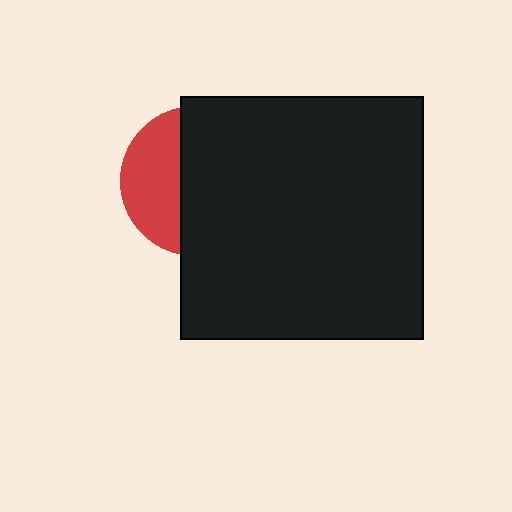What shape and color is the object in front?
The object in front is a black square.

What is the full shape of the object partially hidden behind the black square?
The partially hidden object is a red circle.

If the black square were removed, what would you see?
You would see the complete red circle.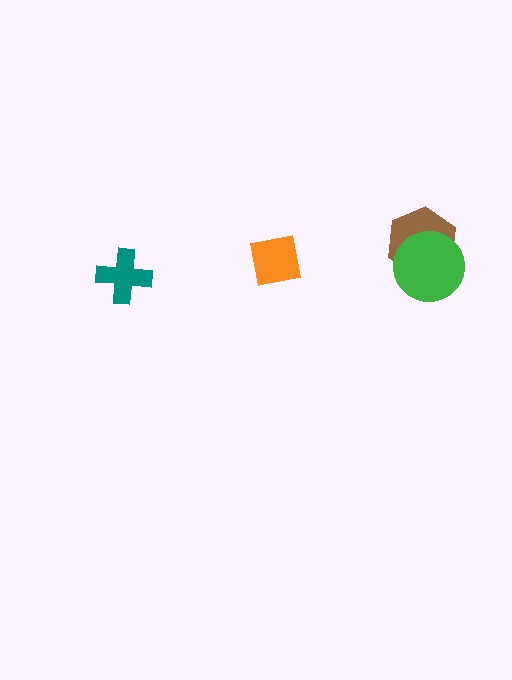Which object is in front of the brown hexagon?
The green circle is in front of the brown hexagon.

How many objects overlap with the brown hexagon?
1 object overlaps with the brown hexagon.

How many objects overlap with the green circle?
1 object overlaps with the green circle.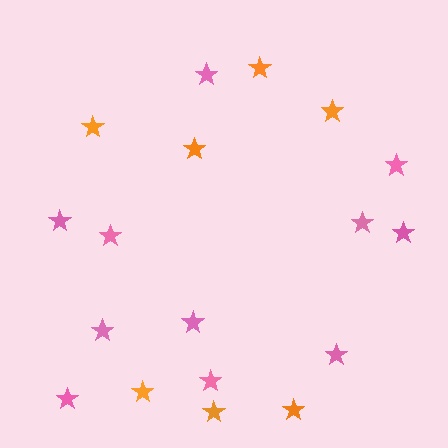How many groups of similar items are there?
There are 2 groups: one group of orange stars (7) and one group of pink stars (11).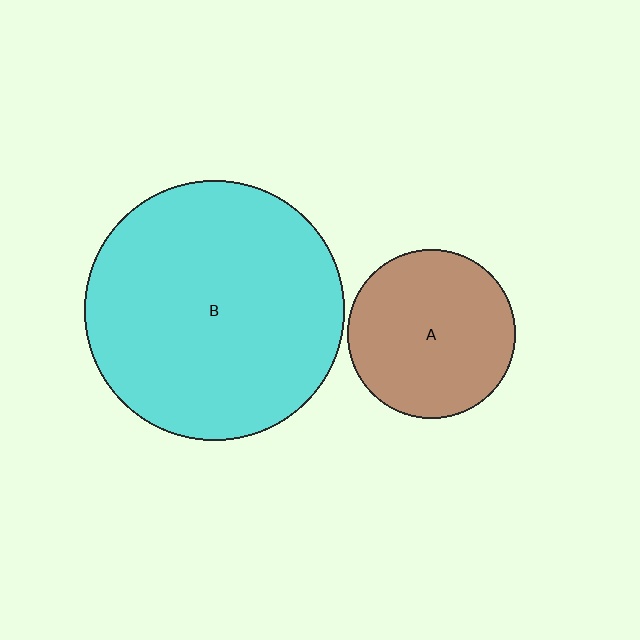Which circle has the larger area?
Circle B (cyan).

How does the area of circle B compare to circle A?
Approximately 2.4 times.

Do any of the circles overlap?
No, none of the circles overlap.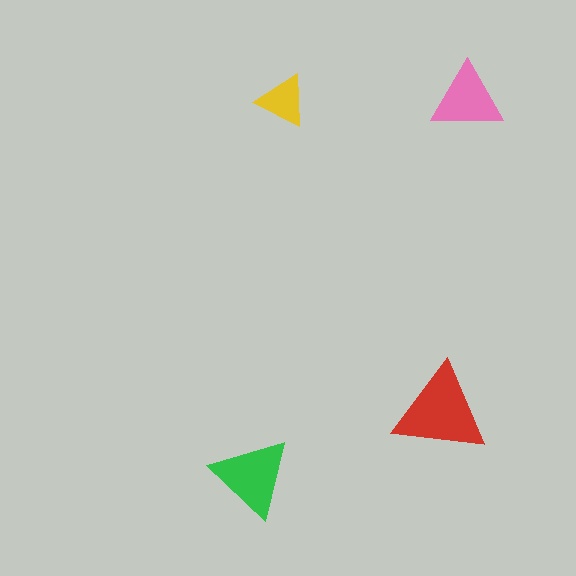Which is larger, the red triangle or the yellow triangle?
The red one.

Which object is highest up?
The pink triangle is topmost.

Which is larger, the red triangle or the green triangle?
The red one.